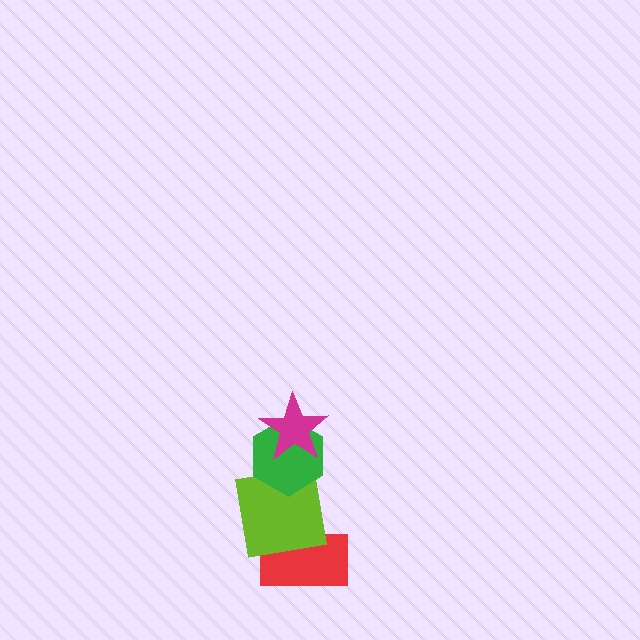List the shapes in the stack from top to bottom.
From top to bottom: the magenta star, the green hexagon, the lime square, the red rectangle.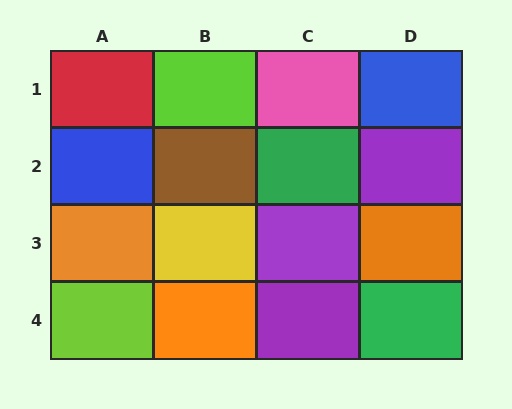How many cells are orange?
3 cells are orange.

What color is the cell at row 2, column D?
Purple.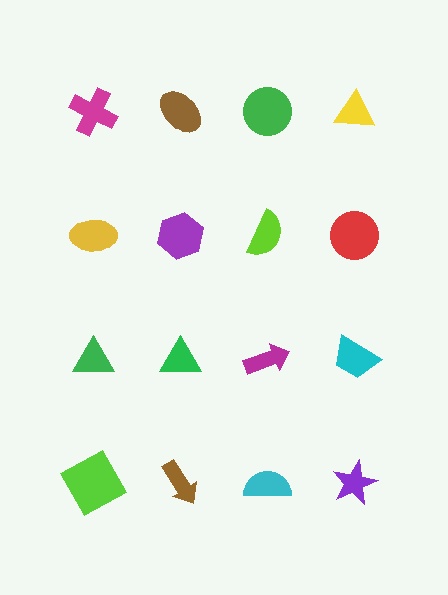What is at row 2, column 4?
A red circle.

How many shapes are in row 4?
4 shapes.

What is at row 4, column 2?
A brown arrow.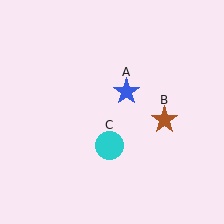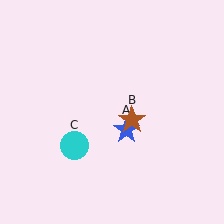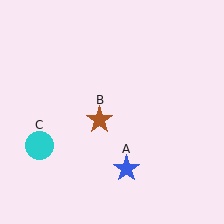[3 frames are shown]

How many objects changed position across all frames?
3 objects changed position: blue star (object A), brown star (object B), cyan circle (object C).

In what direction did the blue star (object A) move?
The blue star (object A) moved down.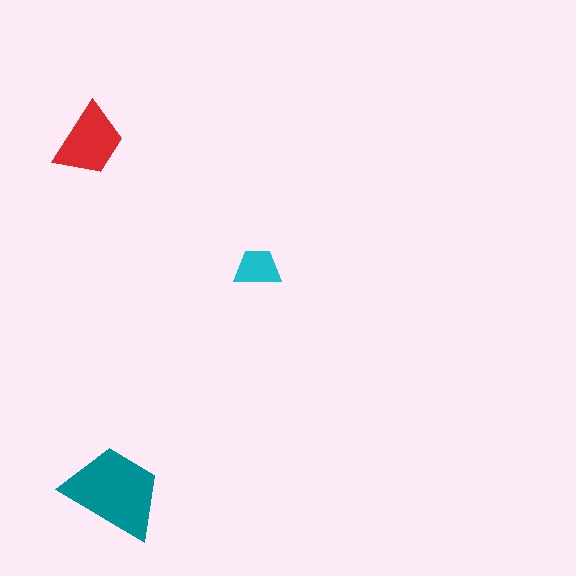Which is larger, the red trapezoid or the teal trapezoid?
The teal one.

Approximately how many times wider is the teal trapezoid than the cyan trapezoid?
About 2 times wider.